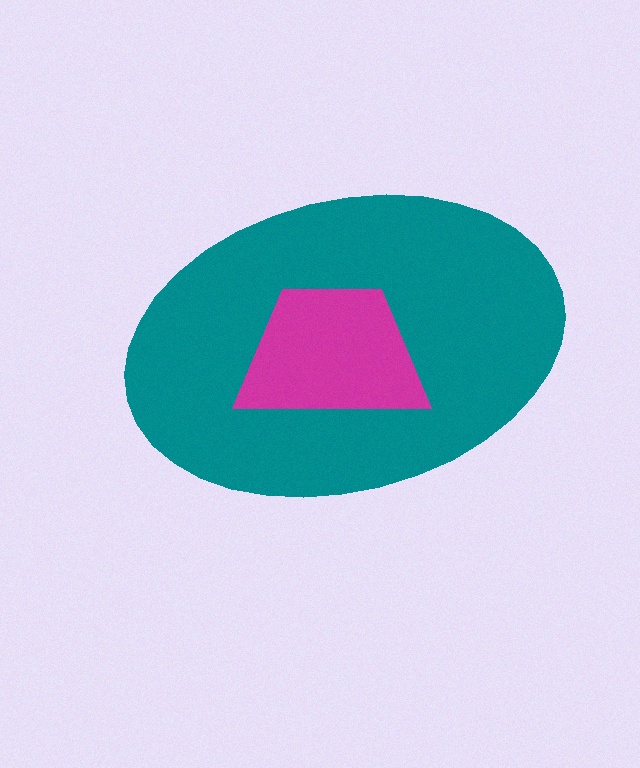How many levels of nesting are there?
2.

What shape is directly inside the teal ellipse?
The magenta trapezoid.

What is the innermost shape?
The magenta trapezoid.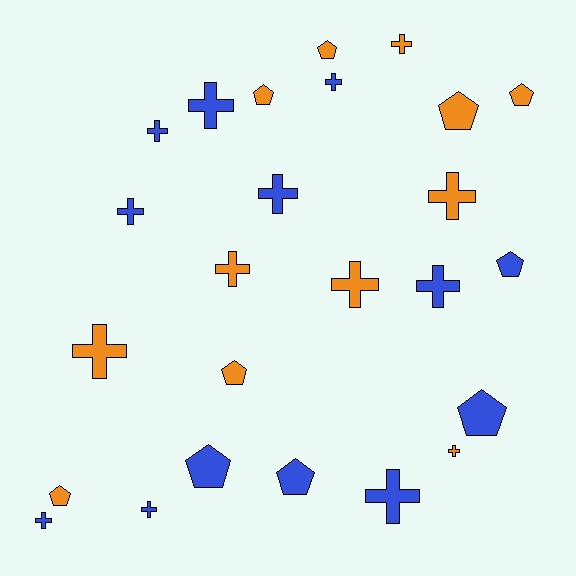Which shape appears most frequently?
Cross, with 15 objects.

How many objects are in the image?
There are 25 objects.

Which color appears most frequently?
Blue, with 13 objects.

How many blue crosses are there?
There are 9 blue crosses.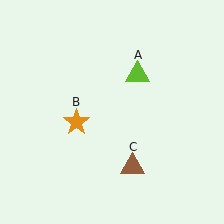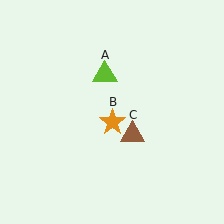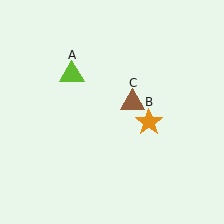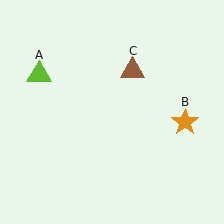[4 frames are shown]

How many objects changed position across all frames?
3 objects changed position: lime triangle (object A), orange star (object B), brown triangle (object C).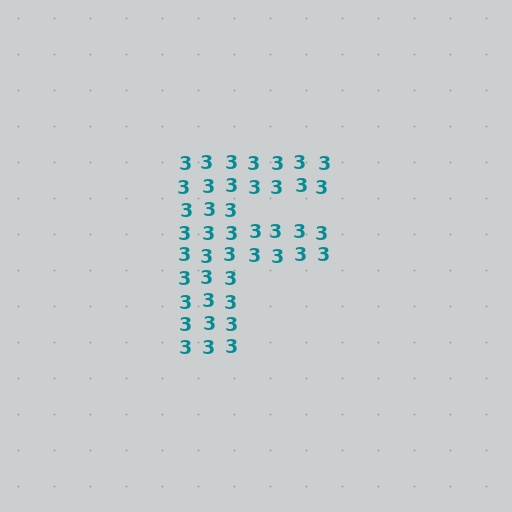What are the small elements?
The small elements are digit 3's.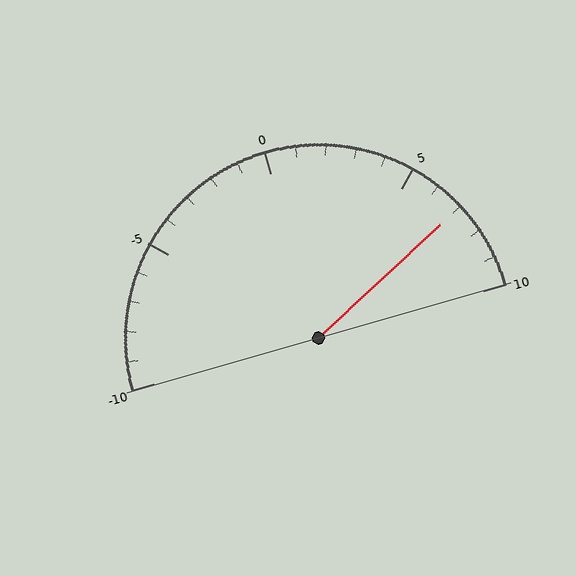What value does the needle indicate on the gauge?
The needle indicates approximately 7.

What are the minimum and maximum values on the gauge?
The gauge ranges from -10 to 10.